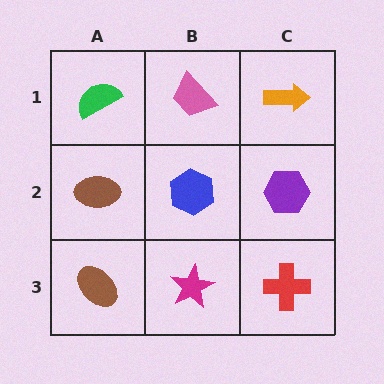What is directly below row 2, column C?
A red cross.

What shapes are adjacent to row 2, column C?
An orange arrow (row 1, column C), a red cross (row 3, column C), a blue hexagon (row 2, column B).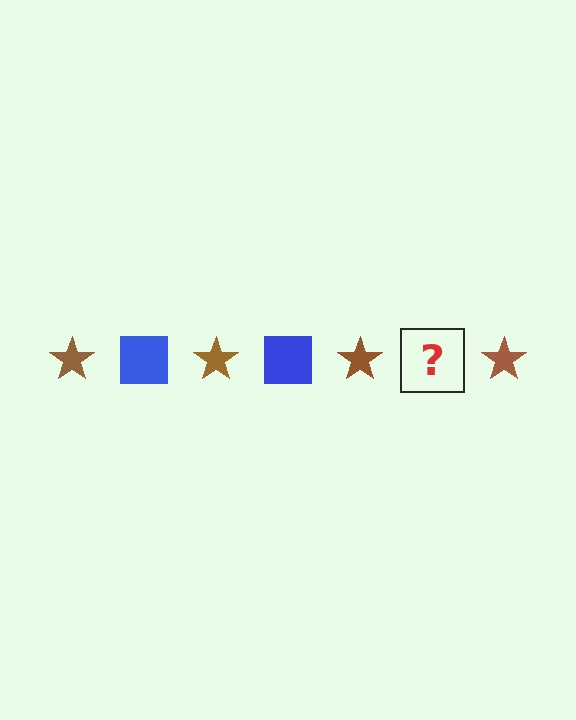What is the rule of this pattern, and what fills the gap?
The rule is that the pattern alternates between brown star and blue square. The gap should be filled with a blue square.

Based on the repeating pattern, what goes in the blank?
The blank should be a blue square.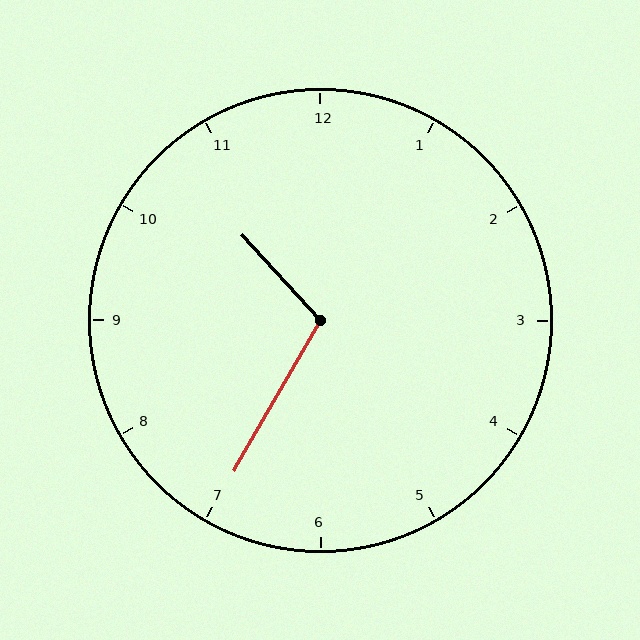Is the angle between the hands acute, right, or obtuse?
It is obtuse.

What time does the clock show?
10:35.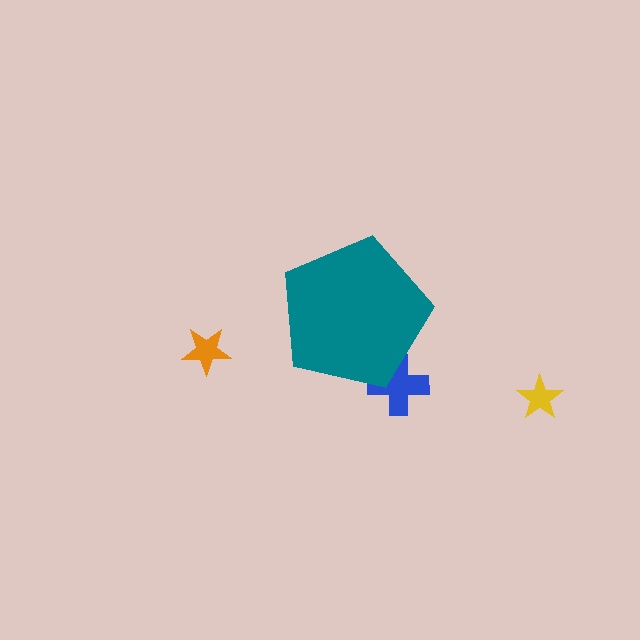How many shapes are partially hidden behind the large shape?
1 shape is partially hidden.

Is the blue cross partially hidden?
Yes, the blue cross is partially hidden behind the teal pentagon.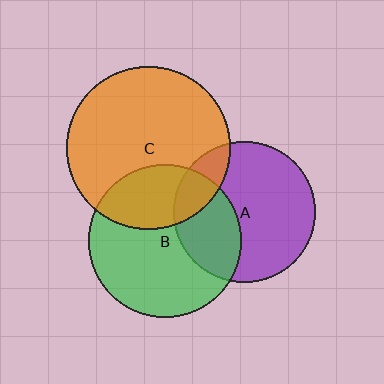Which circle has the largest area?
Circle C (orange).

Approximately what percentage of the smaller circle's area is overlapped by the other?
Approximately 35%.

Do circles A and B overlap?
Yes.